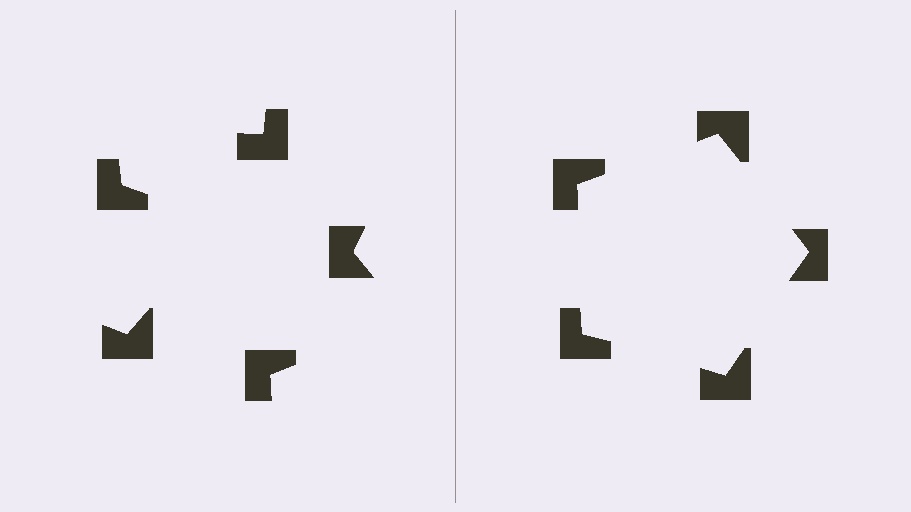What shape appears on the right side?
An illusory pentagon.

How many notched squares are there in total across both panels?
10 — 5 on each side.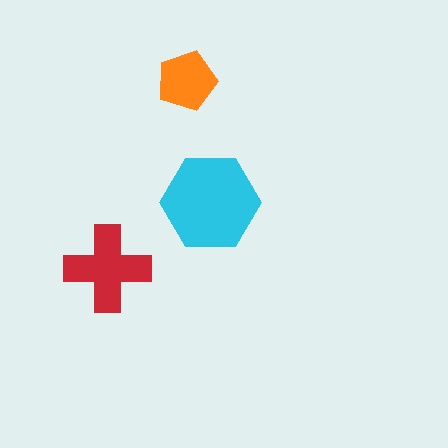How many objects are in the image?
There are 3 objects in the image.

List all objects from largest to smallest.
The cyan hexagon, the red cross, the orange pentagon.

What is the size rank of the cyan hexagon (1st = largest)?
1st.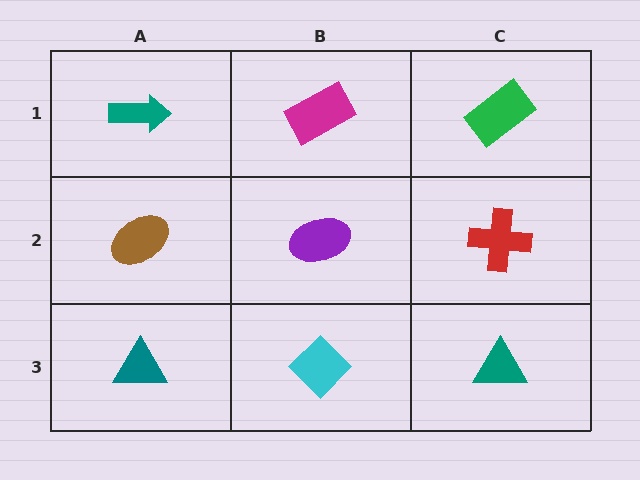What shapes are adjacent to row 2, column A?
A teal arrow (row 1, column A), a teal triangle (row 3, column A), a purple ellipse (row 2, column B).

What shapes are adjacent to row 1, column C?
A red cross (row 2, column C), a magenta rectangle (row 1, column B).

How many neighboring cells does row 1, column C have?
2.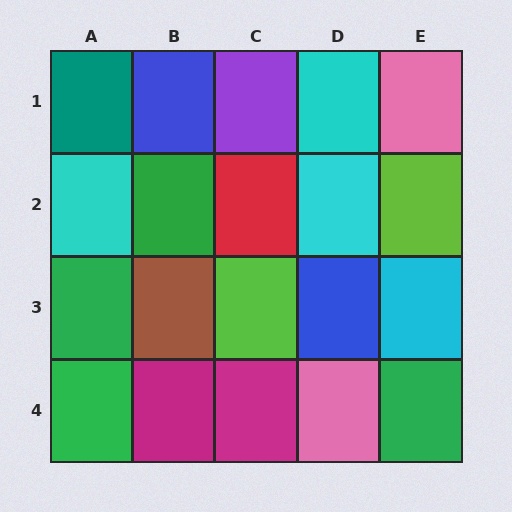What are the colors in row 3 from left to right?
Green, brown, lime, blue, cyan.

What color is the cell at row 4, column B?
Magenta.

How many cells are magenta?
2 cells are magenta.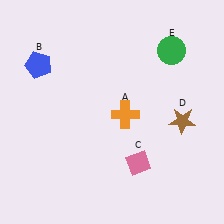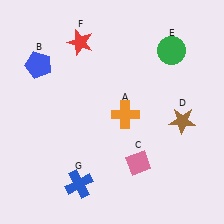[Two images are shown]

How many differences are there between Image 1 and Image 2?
There are 2 differences between the two images.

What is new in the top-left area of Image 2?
A red star (F) was added in the top-left area of Image 2.